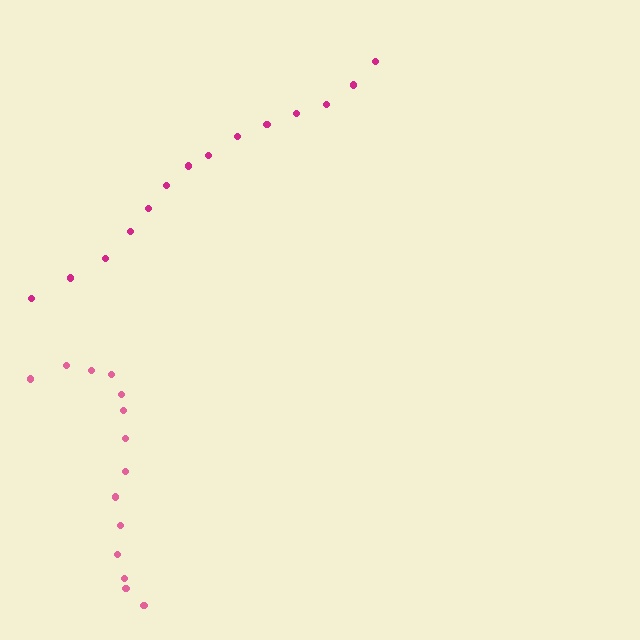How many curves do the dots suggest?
There are 2 distinct paths.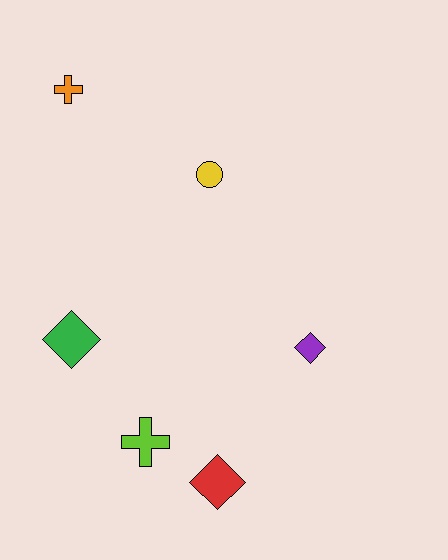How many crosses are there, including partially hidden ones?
There are 2 crosses.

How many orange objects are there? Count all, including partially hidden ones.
There is 1 orange object.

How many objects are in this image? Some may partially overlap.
There are 6 objects.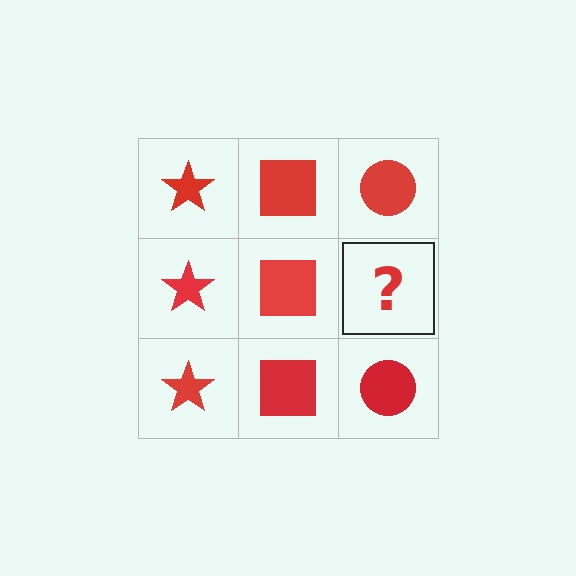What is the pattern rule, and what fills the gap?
The rule is that each column has a consistent shape. The gap should be filled with a red circle.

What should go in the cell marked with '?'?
The missing cell should contain a red circle.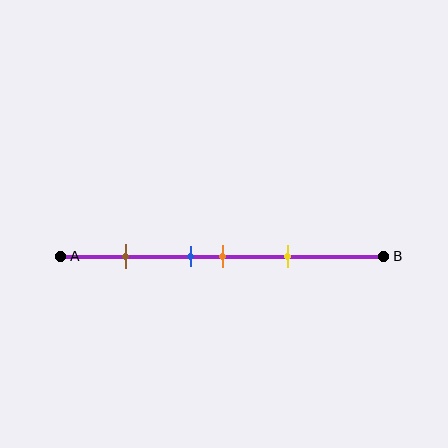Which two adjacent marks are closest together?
The blue and orange marks are the closest adjacent pair.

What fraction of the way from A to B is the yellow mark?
The yellow mark is approximately 70% (0.7) of the way from A to B.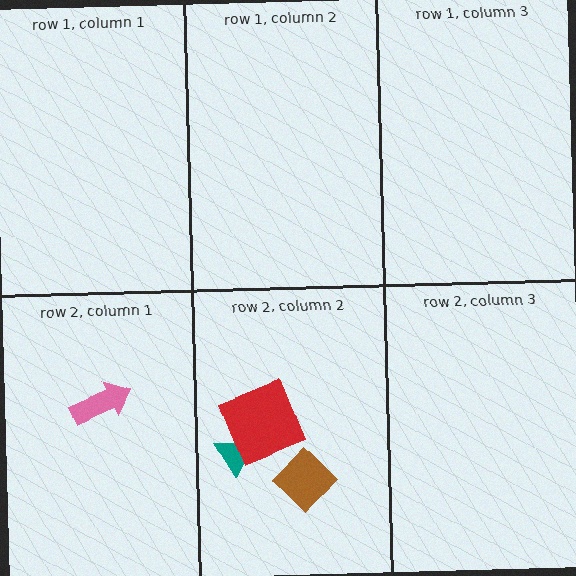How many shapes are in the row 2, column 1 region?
1.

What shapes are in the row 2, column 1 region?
The pink arrow.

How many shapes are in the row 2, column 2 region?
3.